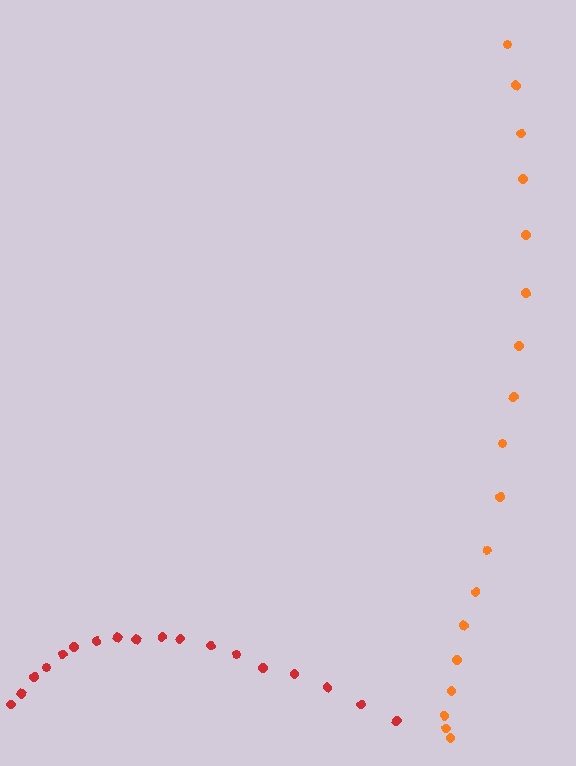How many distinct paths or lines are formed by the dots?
There are 2 distinct paths.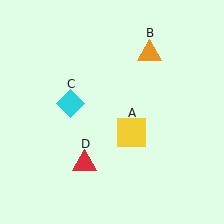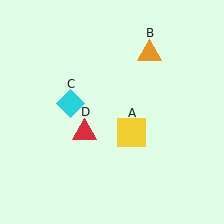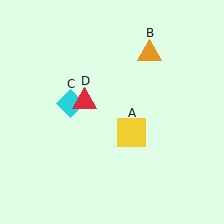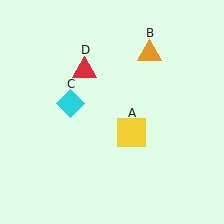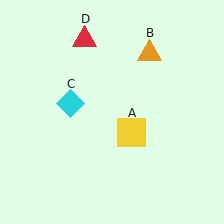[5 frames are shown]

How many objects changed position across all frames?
1 object changed position: red triangle (object D).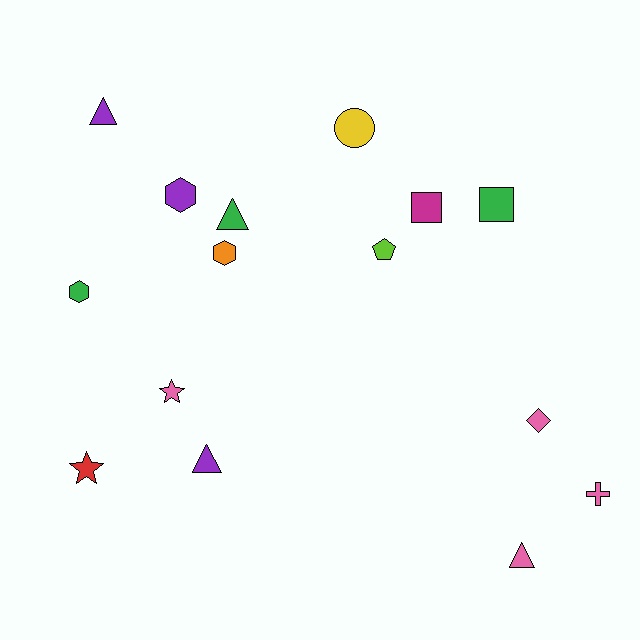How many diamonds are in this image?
There is 1 diamond.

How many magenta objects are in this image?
There is 1 magenta object.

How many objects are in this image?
There are 15 objects.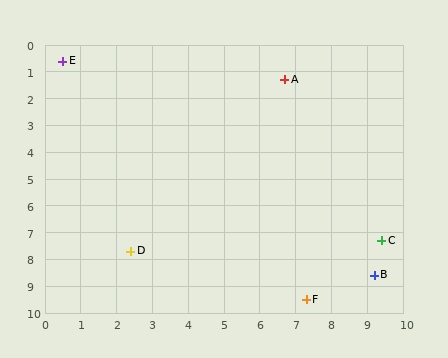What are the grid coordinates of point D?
Point D is at approximately (2.4, 7.7).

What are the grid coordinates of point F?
Point F is at approximately (7.3, 9.5).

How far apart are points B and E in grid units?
Points B and E are about 11.8 grid units apart.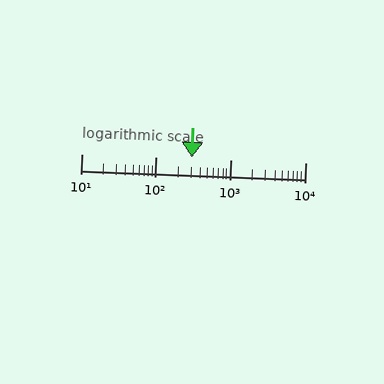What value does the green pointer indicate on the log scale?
The pointer indicates approximately 300.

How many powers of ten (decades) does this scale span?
The scale spans 3 decades, from 10 to 10000.